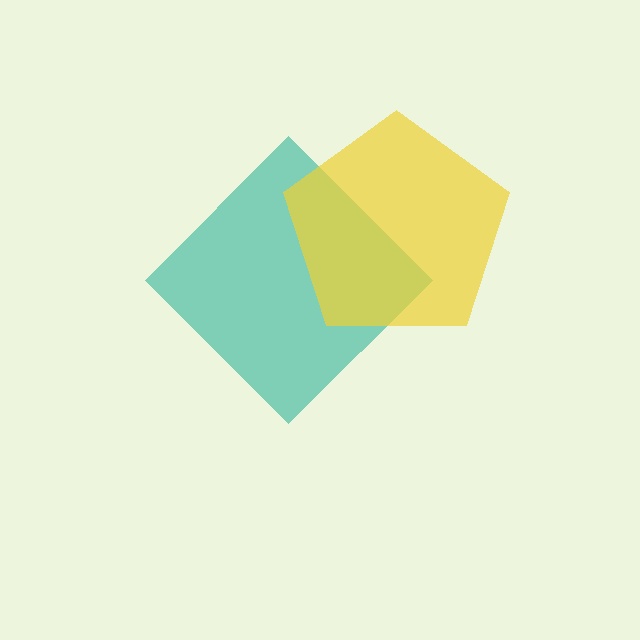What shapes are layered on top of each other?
The layered shapes are: a teal diamond, a yellow pentagon.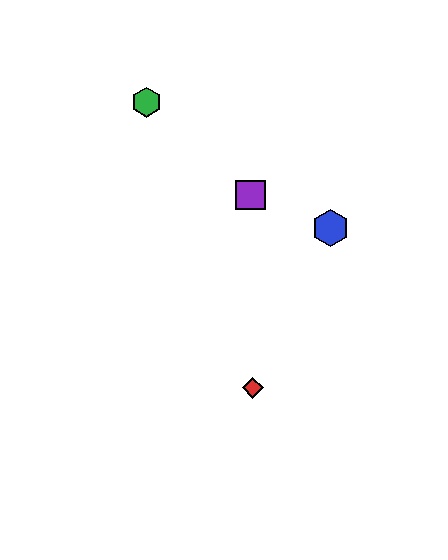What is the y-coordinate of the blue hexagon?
The blue hexagon is at y≈228.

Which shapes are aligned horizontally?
The yellow square, the purple square are aligned horizontally.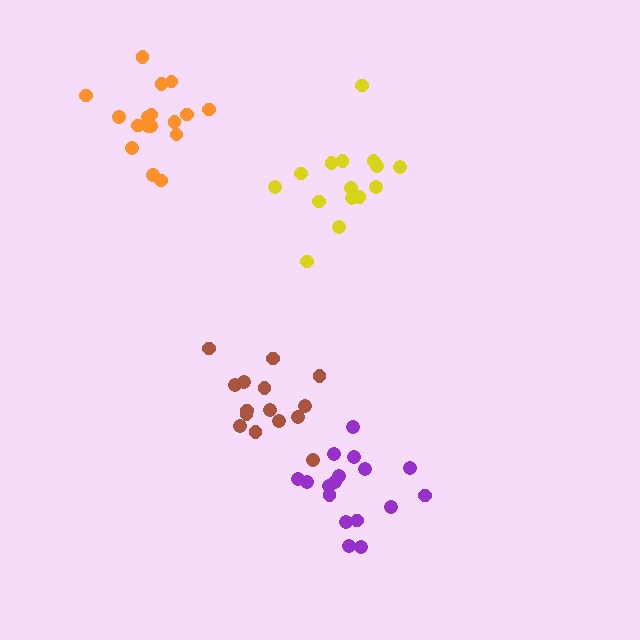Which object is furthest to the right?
The purple cluster is rightmost.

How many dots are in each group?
Group 1: 15 dots, Group 2: 17 dots, Group 3: 15 dots, Group 4: 17 dots (64 total).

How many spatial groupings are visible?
There are 4 spatial groupings.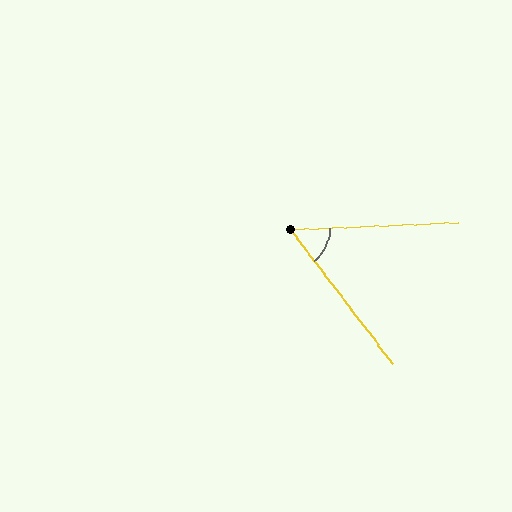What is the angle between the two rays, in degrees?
Approximately 55 degrees.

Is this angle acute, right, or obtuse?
It is acute.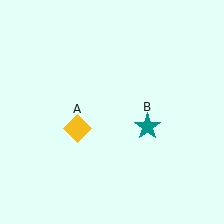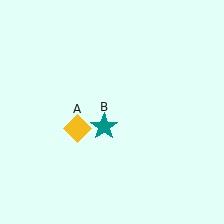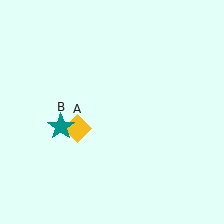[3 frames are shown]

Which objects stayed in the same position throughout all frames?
Yellow diamond (object A) remained stationary.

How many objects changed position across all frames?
1 object changed position: teal star (object B).